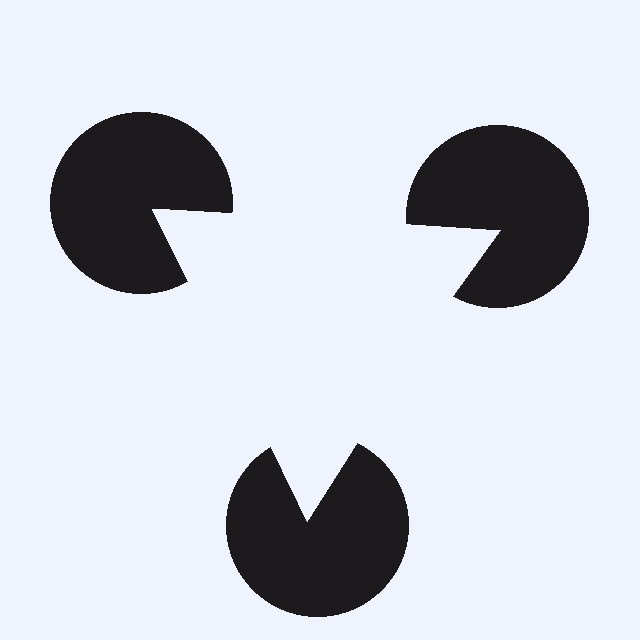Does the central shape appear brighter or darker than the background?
It typically appears slightly brighter than the background, even though no actual brightness change is drawn.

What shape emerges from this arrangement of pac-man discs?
An illusory triangle — its edges are inferred from the aligned wedge cuts in the pac-man discs, not physically drawn.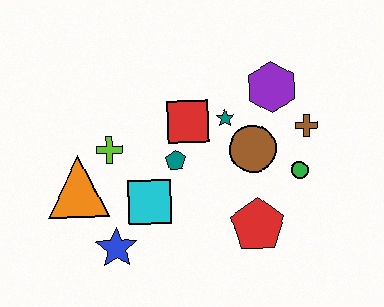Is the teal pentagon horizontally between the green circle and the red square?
No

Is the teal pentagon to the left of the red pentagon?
Yes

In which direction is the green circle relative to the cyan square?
The green circle is to the right of the cyan square.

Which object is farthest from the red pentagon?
The orange triangle is farthest from the red pentagon.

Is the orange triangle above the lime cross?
No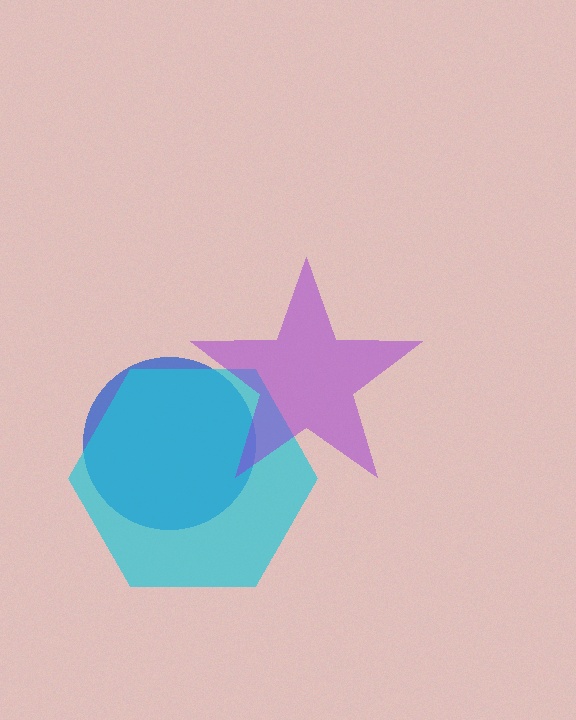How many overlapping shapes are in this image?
There are 3 overlapping shapes in the image.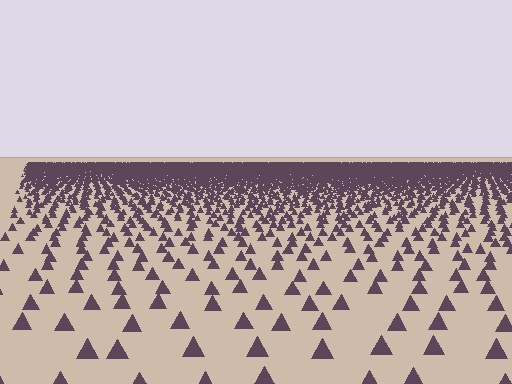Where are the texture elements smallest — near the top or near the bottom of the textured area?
Near the top.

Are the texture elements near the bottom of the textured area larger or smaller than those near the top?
Larger. Near the bottom, elements are closer to the viewer and appear at a bigger on-screen size.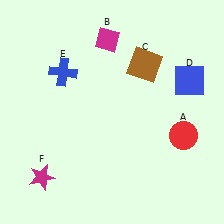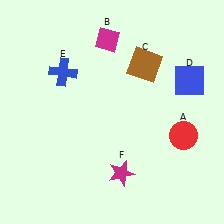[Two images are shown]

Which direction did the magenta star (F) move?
The magenta star (F) moved right.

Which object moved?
The magenta star (F) moved right.